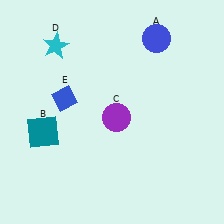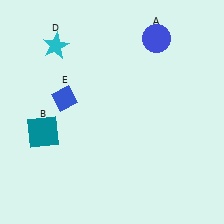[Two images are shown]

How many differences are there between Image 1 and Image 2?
There is 1 difference between the two images.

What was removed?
The purple circle (C) was removed in Image 2.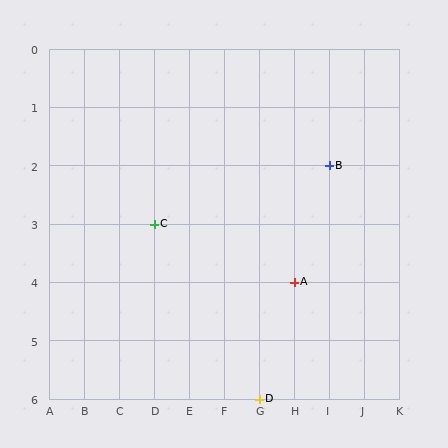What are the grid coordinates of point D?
Point D is at grid coordinates (G, 6).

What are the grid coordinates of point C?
Point C is at grid coordinates (D, 3).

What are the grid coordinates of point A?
Point A is at grid coordinates (H, 4).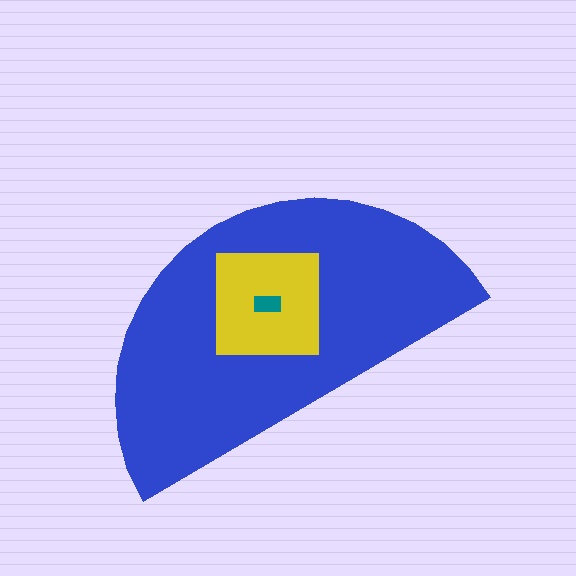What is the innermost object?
The teal rectangle.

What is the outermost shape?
The blue semicircle.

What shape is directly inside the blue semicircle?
The yellow square.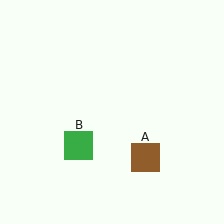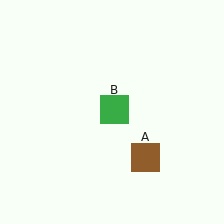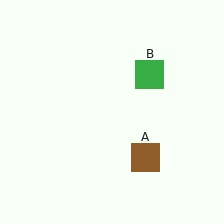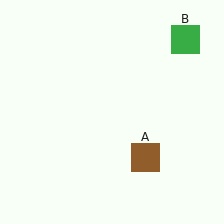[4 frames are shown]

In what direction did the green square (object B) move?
The green square (object B) moved up and to the right.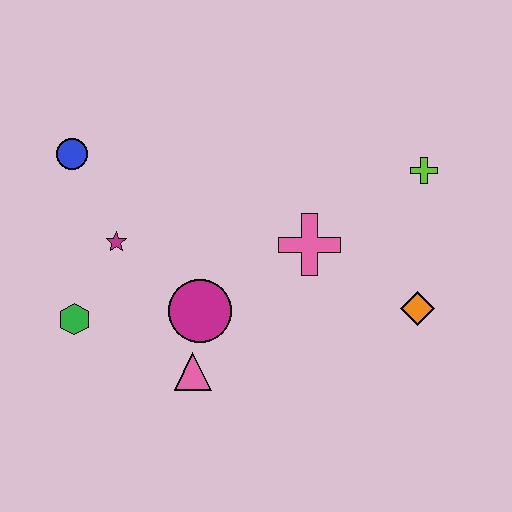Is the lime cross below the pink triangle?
No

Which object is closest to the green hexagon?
The magenta star is closest to the green hexagon.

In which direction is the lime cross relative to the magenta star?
The lime cross is to the right of the magenta star.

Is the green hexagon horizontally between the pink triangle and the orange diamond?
No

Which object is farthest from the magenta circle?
The lime cross is farthest from the magenta circle.